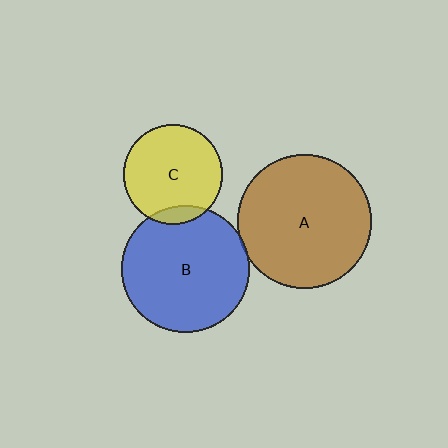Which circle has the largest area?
Circle A (brown).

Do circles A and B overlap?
Yes.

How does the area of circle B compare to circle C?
Approximately 1.6 times.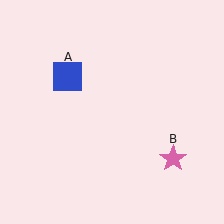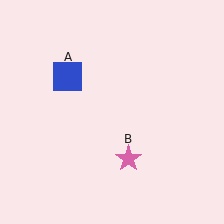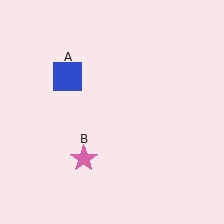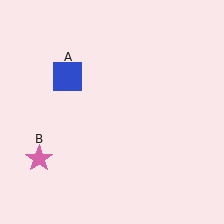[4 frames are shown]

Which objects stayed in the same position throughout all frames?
Blue square (object A) remained stationary.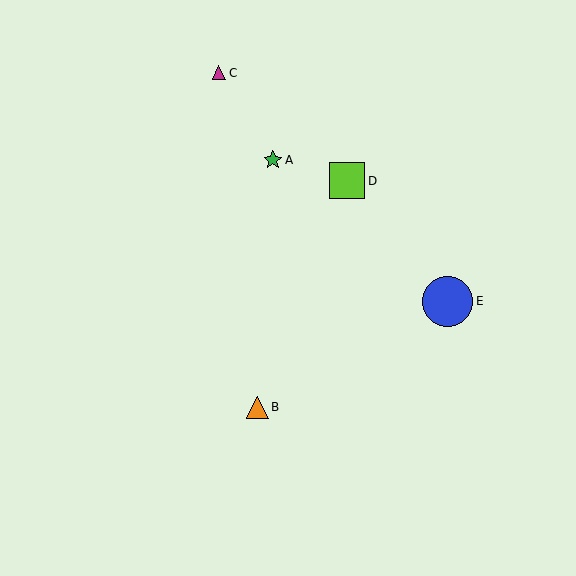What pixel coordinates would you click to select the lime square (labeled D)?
Click at (347, 180) to select the lime square D.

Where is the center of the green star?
The center of the green star is at (273, 160).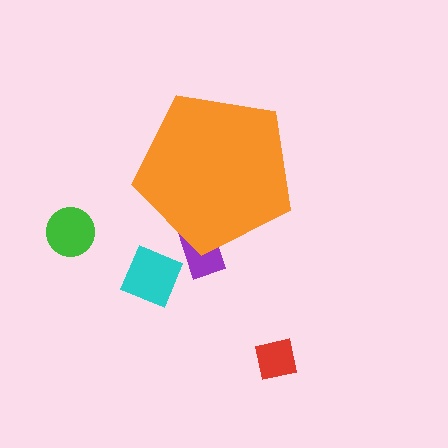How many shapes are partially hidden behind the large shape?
1 shape is partially hidden.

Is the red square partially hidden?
No, the red square is fully visible.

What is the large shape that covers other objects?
An orange pentagon.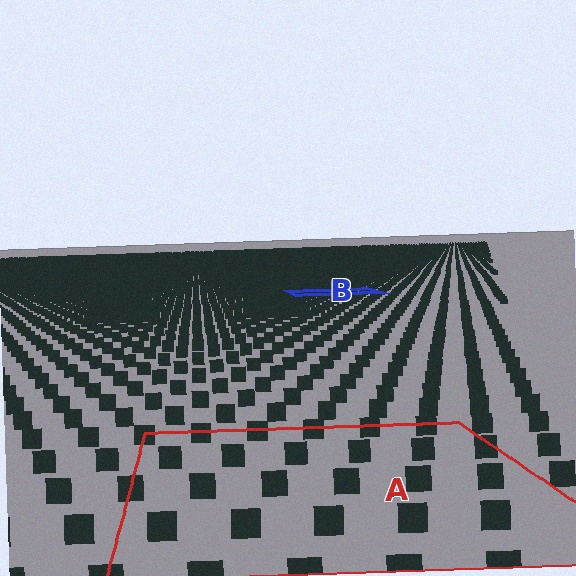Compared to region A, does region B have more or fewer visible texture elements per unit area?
Region B has more texture elements per unit area — they are packed more densely because it is farther away.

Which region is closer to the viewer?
Region A is closer. The texture elements there are larger and more spread out.